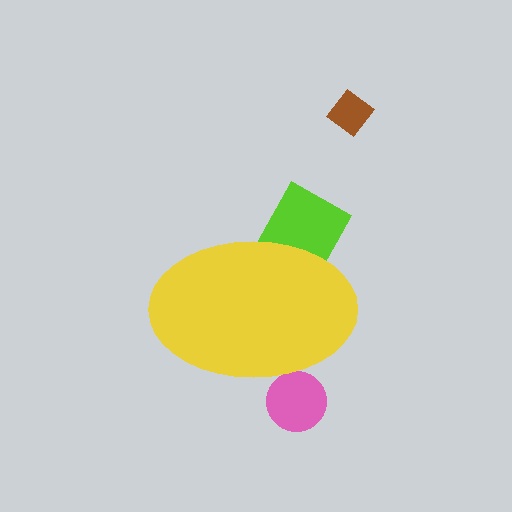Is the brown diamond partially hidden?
No, the brown diamond is fully visible.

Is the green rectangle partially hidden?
Yes, the green rectangle is partially hidden behind the yellow ellipse.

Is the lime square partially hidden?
Yes, the lime square is partially hidden behind the yellow ellipse.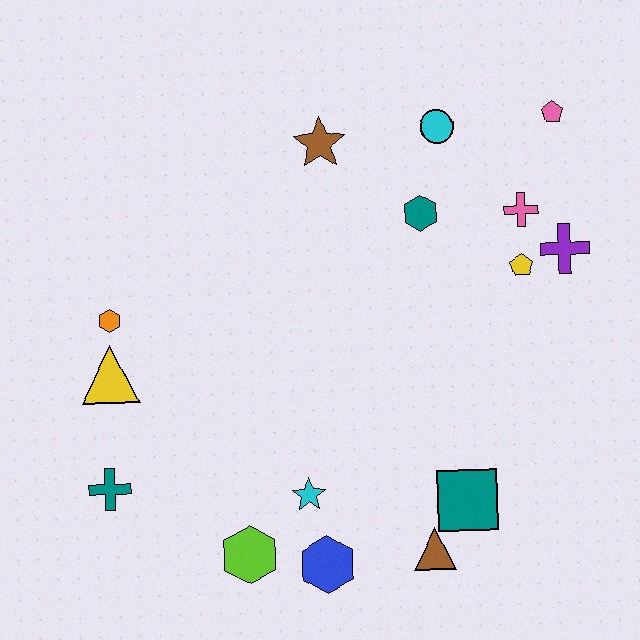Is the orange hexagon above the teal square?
Yes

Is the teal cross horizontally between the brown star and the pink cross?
No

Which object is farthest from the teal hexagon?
The teal cross is farthest from the teal hexagon.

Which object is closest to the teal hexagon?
The cyan circle is closest to the teal hexagon.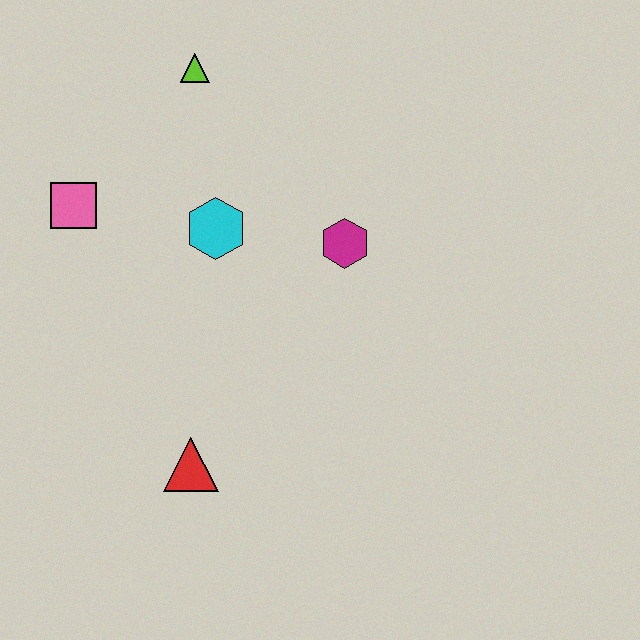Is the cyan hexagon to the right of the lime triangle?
Yes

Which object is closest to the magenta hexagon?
The cyan hexagon is closest to the magenta hexagon.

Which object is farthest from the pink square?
The red triangle is farthest from the pink square.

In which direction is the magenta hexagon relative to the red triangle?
The magenta hexagon is above the red triangle.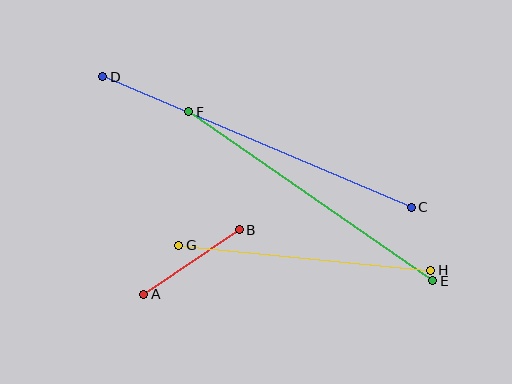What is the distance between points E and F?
The distance is approximately 297 pixels.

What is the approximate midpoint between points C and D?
The midpoint is at approximately (257, 142) pixels.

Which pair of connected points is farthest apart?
Points C and D are farthest apart.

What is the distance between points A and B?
The distance is approximately 115 pixels.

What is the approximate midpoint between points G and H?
The midpoint is at approximately (305, 258) pixels.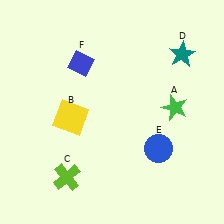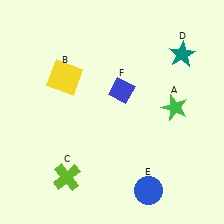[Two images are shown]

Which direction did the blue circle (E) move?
The blue circle (E) moved down.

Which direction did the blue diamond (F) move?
The blue diamond (F) moved right.